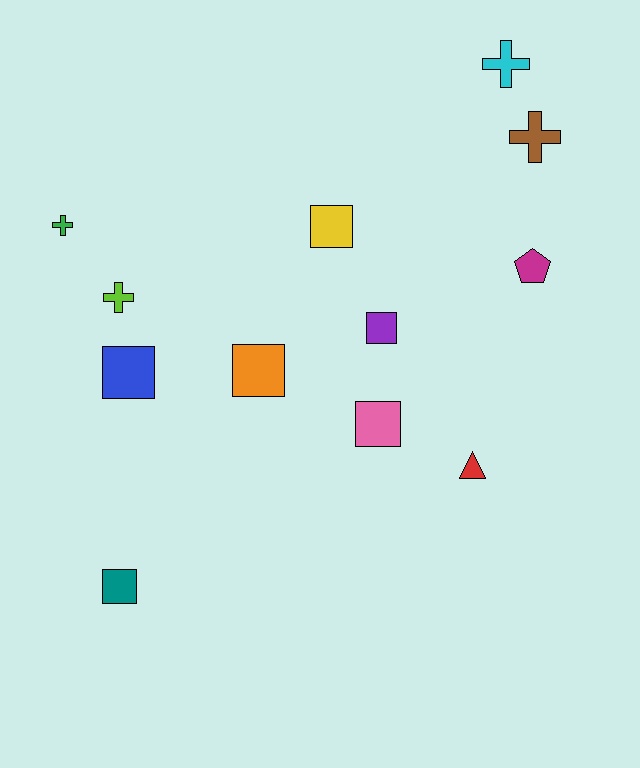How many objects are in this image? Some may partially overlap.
There are 12 objects.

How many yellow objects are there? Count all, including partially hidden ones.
There is 1 yellow object.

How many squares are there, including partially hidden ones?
There are 6 squares.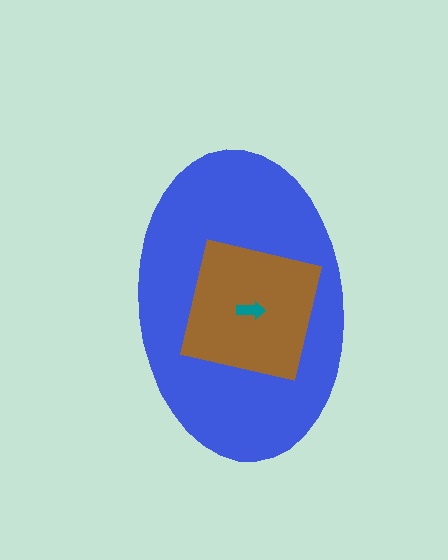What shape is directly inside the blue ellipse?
The brown square.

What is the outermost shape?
The blue ellipse.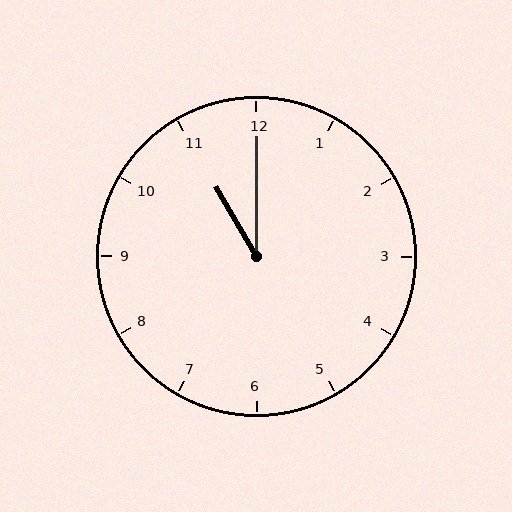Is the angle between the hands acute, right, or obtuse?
It is acute.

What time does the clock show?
11:00.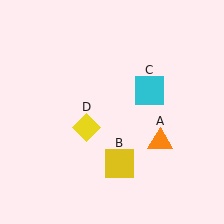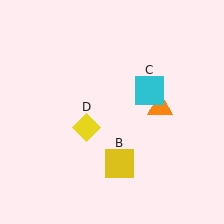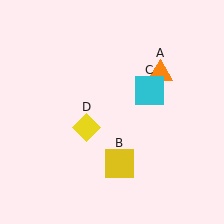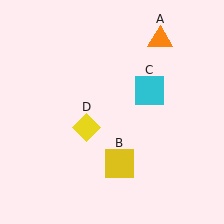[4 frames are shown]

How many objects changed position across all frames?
1 object changed position: orange triangle (object A).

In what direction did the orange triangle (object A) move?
The orange triangle (object A) moved up.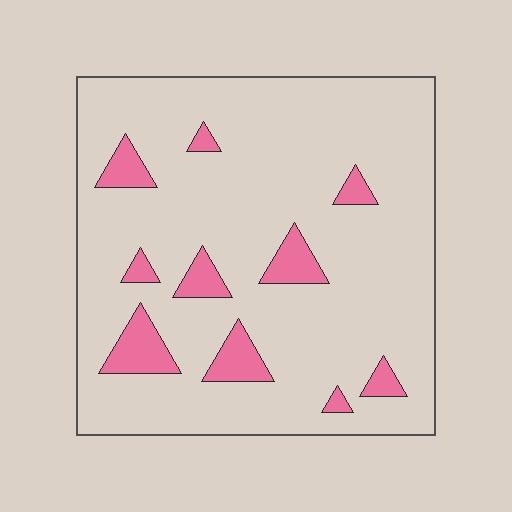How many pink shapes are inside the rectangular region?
10.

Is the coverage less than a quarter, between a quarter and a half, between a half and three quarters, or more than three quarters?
Less than a quarter.